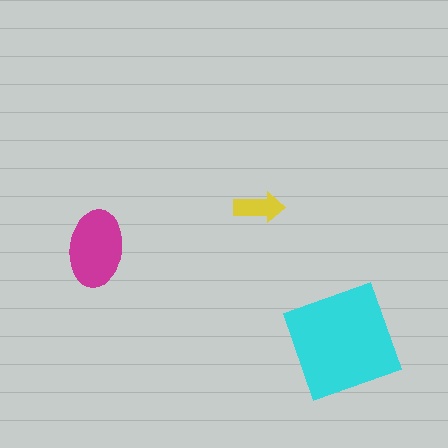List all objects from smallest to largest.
The yellow arrow, the magenta ellipse, the cyan square.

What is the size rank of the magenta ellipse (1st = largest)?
2nd.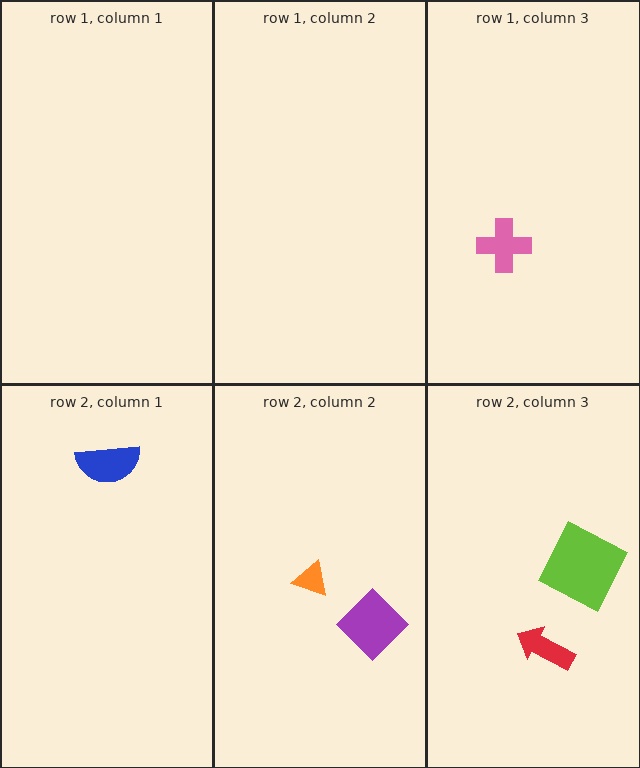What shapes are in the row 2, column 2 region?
The orange triangle, the purple diamond.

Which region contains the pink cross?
The row 1, column 3 region.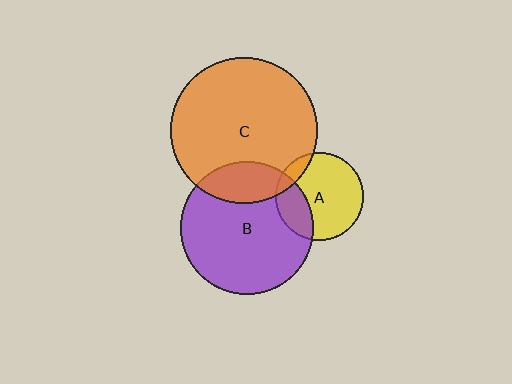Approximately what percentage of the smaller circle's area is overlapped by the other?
Approximately 25%.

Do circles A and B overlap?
Yes.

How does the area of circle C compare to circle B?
Approximately 1.2 times.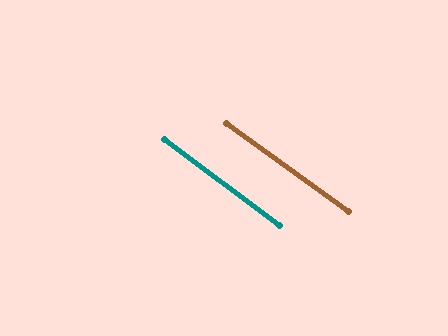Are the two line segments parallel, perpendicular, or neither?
Parallel — their directions differ by only 0.8°.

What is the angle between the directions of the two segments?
Approximately 1 degree.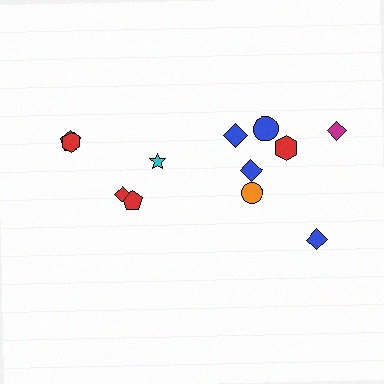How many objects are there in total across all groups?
There are 12 objects.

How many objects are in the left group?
There are 5 objects.